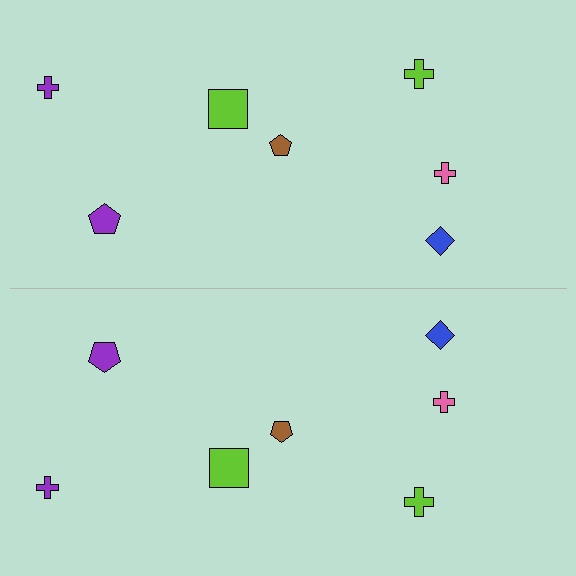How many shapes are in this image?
There are 14 shapes in this image.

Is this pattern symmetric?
Yes, this pattern has bilateral (reflection) symmetry.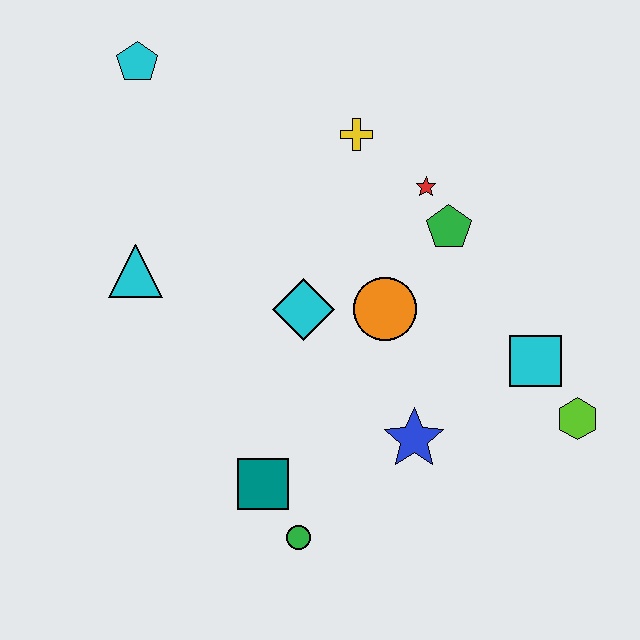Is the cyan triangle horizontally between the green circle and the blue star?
No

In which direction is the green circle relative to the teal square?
The green circle is below the teal square.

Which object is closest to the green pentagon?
The red star is closest to the green pentagon.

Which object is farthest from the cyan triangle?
The lime hexagon is farthest from the cyan triangle.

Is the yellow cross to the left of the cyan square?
Yes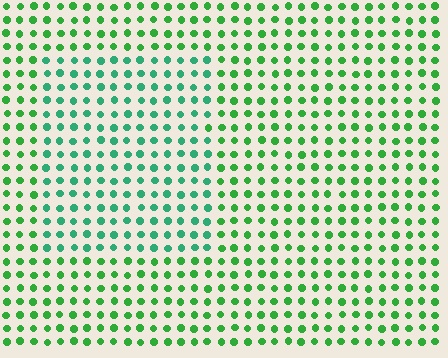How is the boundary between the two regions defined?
The boundary is defined purely by a slight shift in hue (about 30 degrees). Spacing, size, and orientation are identical on both sides.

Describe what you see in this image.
The image is filled with small green elements in a uniform arrangement. A rectangle-shaped region is visible where the elements are tinted to a slightly different hue, forming a subtle color boundary.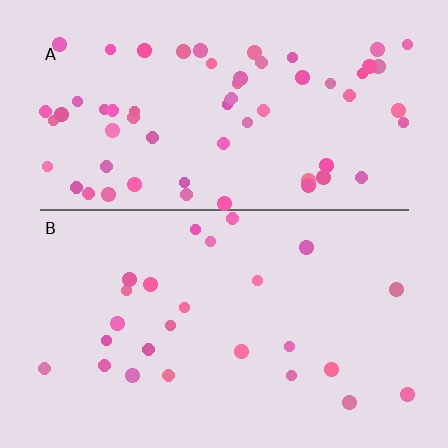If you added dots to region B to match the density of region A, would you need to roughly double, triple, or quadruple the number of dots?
Approximately triple.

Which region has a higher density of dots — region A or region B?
A (the top).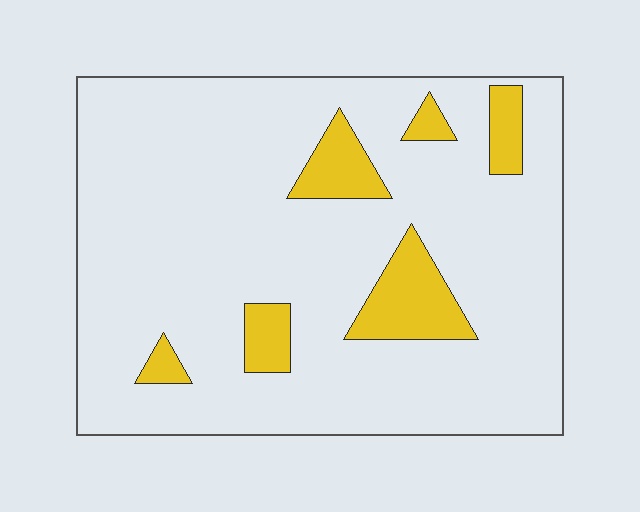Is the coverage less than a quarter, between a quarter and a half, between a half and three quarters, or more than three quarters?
Less than a quarter.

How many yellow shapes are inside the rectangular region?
6.